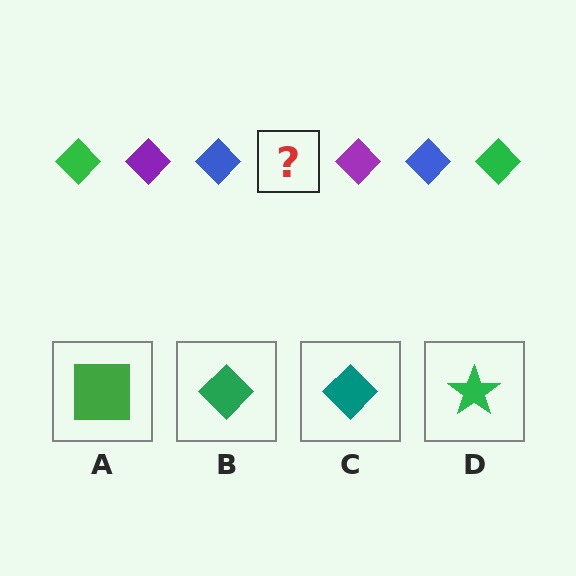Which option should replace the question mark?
Option B.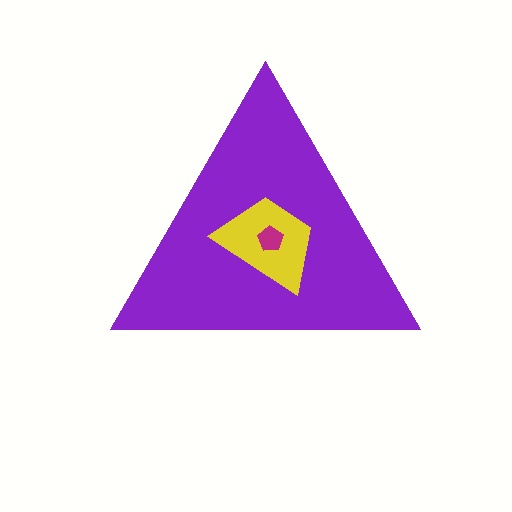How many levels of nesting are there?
3.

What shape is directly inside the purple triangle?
The yellow trapezoid.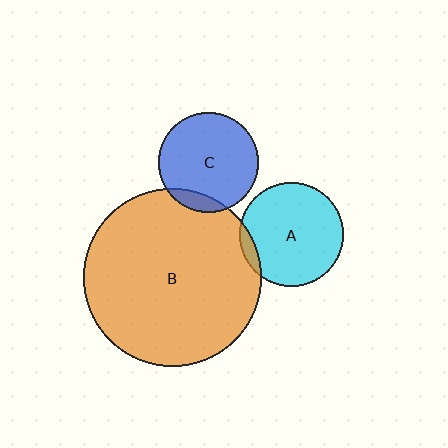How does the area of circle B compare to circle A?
Approximately 2.9 times.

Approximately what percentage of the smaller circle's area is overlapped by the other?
Approximately 10%.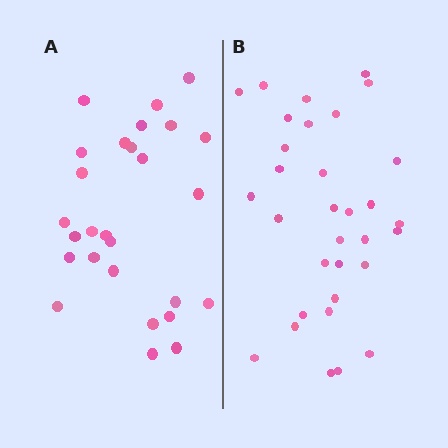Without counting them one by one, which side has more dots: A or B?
Region B (the right region) has more dots.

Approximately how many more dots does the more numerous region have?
Region B has about 5 more dots than region A.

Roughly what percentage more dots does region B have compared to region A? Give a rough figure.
About 20% more.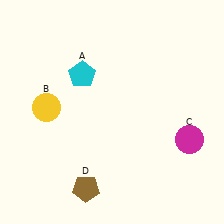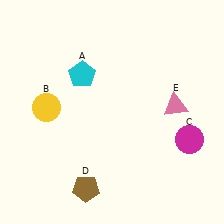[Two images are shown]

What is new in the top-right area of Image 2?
A pink triangle (E) was added in the top-right area of Image 2.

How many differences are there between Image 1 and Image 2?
There is 1 difference between the two images.